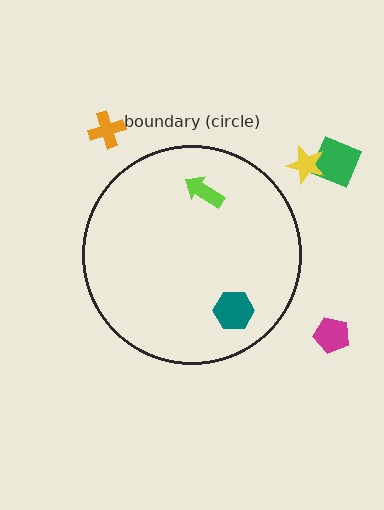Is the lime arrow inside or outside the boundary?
Inside.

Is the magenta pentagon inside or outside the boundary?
Outside.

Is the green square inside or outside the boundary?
Outside.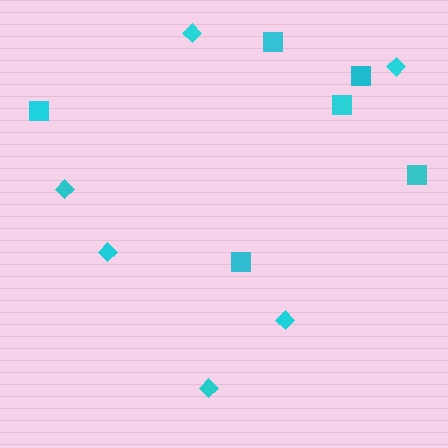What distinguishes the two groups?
There are 2 groups: one group of diamonds (6) and one group of squares (6).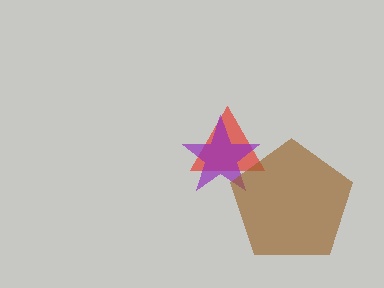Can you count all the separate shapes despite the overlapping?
Yes, there are 3 separate shapes.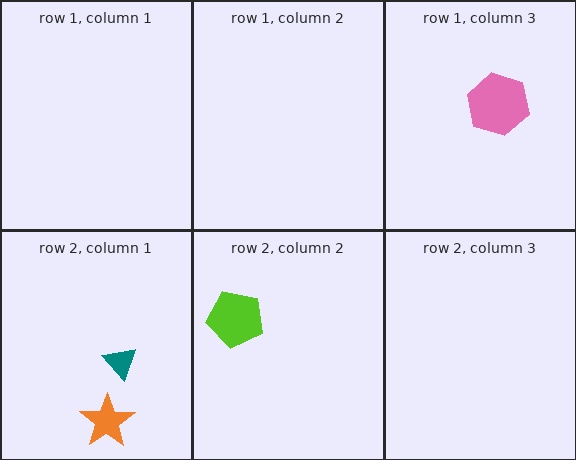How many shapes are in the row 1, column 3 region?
1.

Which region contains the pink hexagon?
The row 1, column 3 region.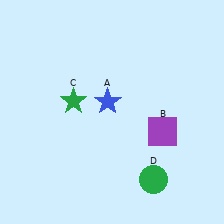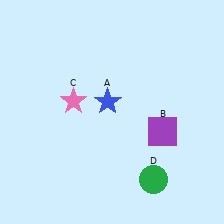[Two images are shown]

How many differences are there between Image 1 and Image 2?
There is 1 difference between the two images.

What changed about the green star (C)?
In Image 1, C is green. In Image 2, it changed to pink.